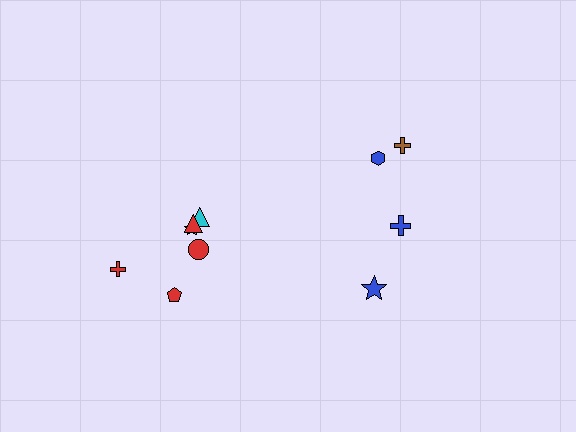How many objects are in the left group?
There are 6 objects.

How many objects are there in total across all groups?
There are 10 objects.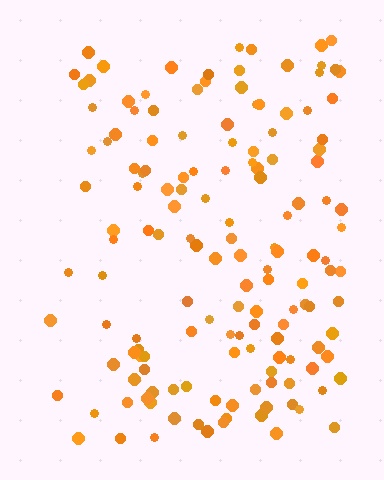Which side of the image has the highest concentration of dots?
The right.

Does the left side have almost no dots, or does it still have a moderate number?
Still a moderate number, just noticeably fewer than the right.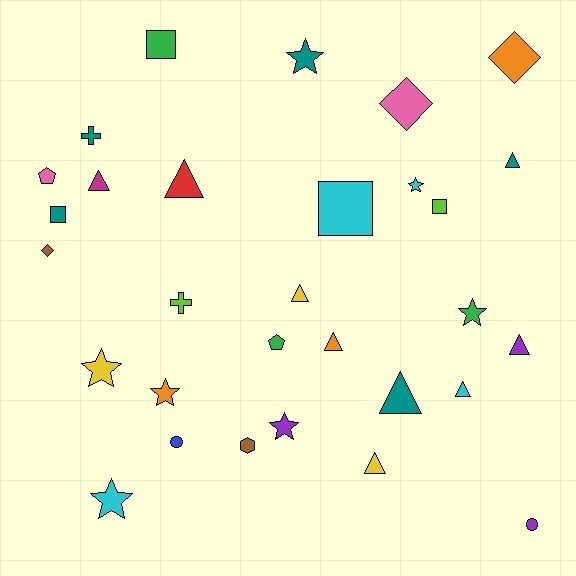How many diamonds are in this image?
There are 3 diamonds.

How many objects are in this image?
There are 30 objects.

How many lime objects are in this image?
There are 2 lime objects.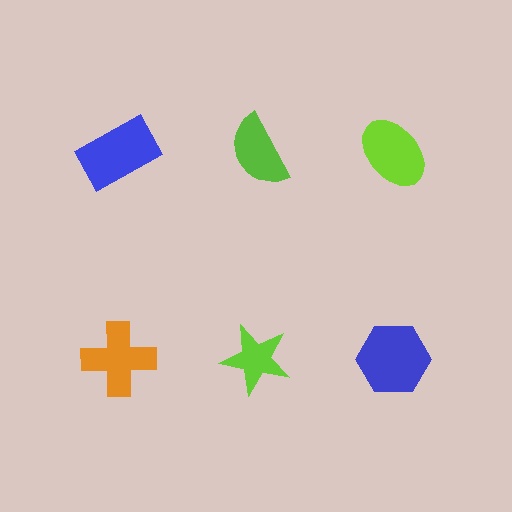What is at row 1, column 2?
A lime semicircle.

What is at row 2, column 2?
A lime star.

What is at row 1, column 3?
A lime ellipse.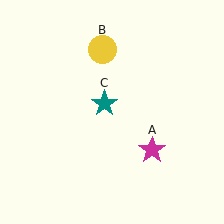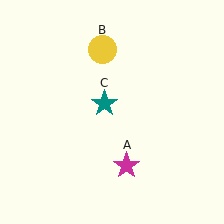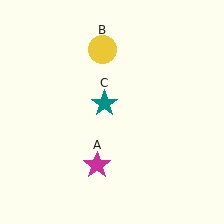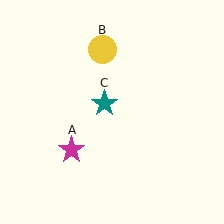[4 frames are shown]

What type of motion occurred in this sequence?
The magenta star (object A) rotated clockwise around the center of the scene.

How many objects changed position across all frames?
1 object changed position: magenta star (object A).